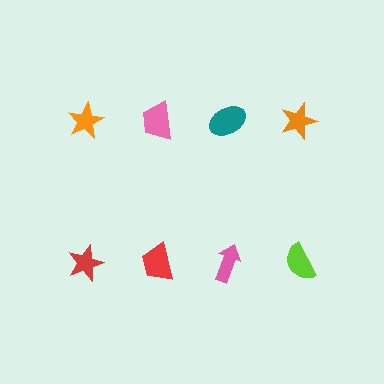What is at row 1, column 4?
An orange star.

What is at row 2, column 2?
A red trapezoid.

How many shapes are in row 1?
4 shapes.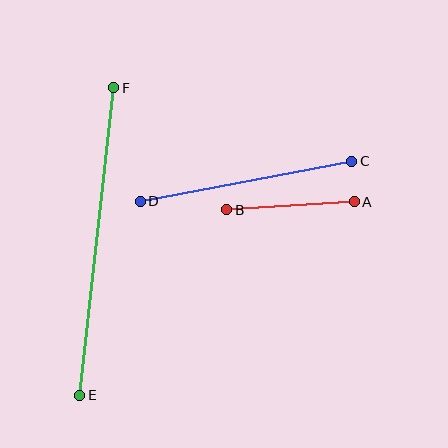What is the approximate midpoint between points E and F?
The midpoint is at approximately (97, 242) pixels.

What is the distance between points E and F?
The distance is approximately 310 pixels.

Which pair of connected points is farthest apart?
Points E and F are farthest apart.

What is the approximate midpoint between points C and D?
The midpoint is at approximately (246, 181) pixels.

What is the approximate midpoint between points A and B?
The midpoint is at approximately (290, 206) pixels.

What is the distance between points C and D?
The distance is approximately 216 pixels.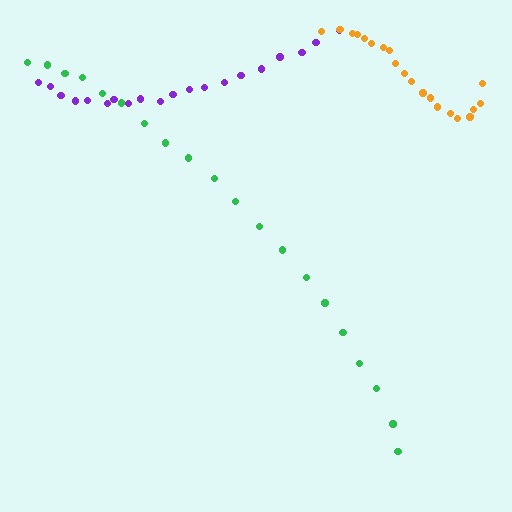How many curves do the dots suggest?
There are 3 distinct paths.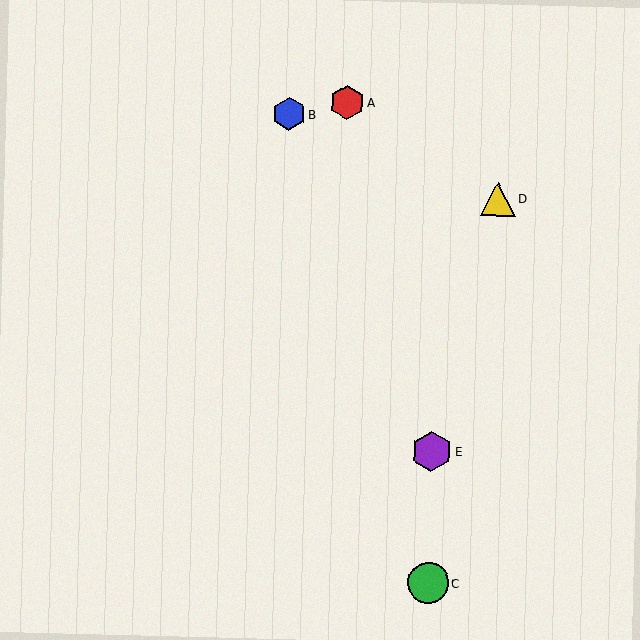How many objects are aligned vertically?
2 objects (C, E) are aligned vertically.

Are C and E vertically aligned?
Yes, both are at x≈428.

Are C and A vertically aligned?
No, C is at x≈428 and A is at x≈347.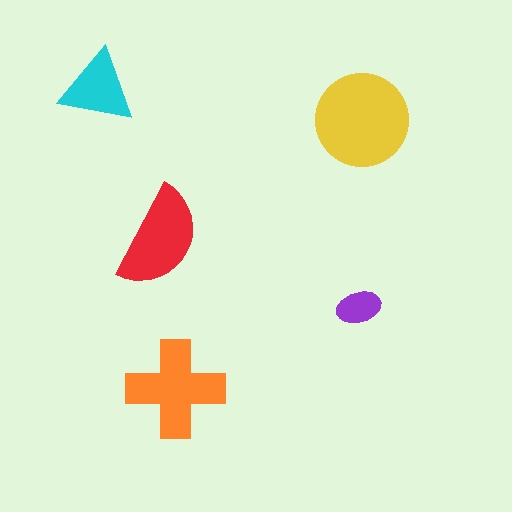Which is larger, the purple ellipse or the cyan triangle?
The cyan triangle.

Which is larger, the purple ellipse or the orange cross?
The orange cross.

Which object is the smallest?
The purple ellipse.